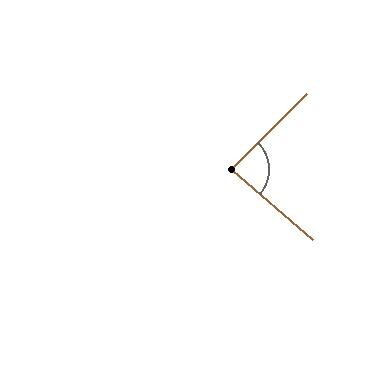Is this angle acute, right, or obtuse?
It is approximately a right angle.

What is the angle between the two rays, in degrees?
Approximately 86 degrees.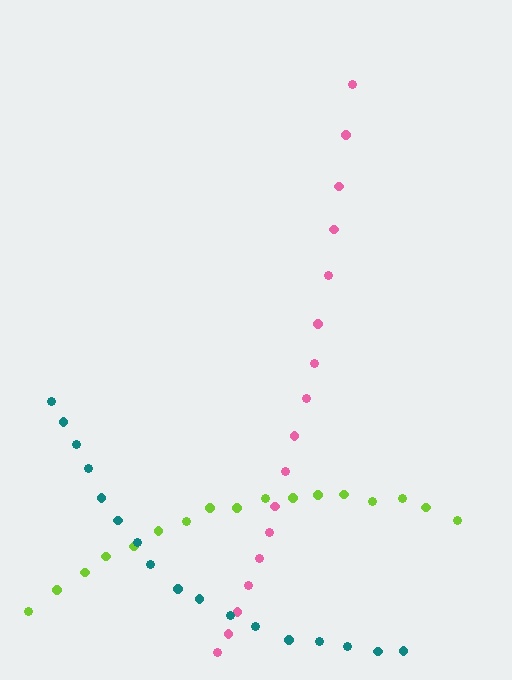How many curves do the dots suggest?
There are 3 distinct paths.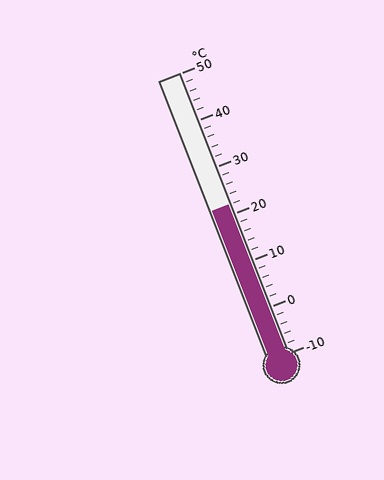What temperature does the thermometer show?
The thermometer shows approximately 22°C.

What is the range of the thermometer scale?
The thermometer scale ranges from -10°C to 50°C.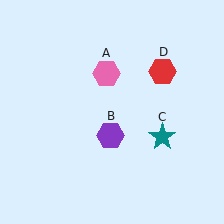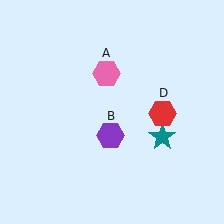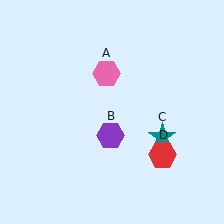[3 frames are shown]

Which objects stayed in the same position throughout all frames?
Pink hexagon (object A) and purple hexagon (object B) and teal star (object C) remained stationary.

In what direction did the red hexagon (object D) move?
The red hexagon (object D) moved down.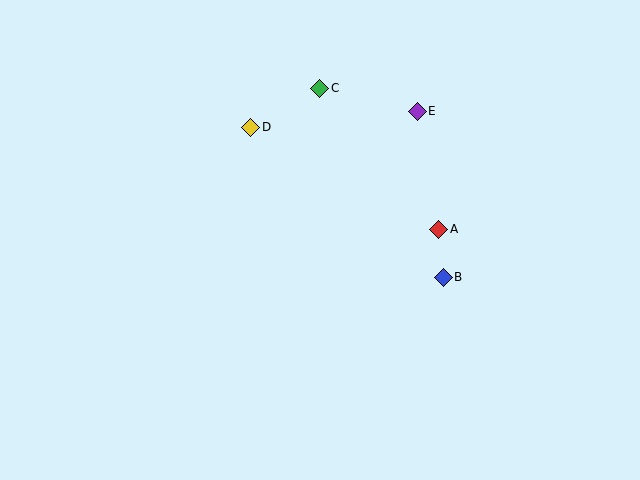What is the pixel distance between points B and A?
The distance between B and A is 48 pixels.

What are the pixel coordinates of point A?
Point A is at (439, 229).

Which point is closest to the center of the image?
Point A at (439, 229) is closest to the center.